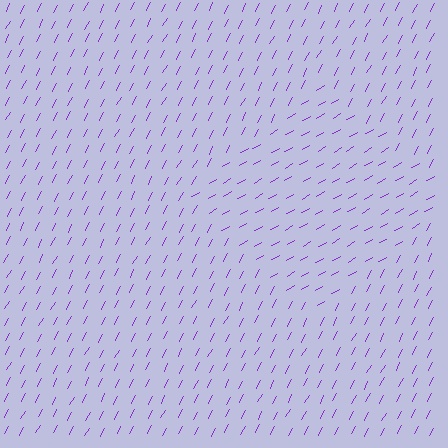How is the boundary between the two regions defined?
The boundary is defined purely by a change in line orientation (approximately 32 degrees difference). All lines are the same color and thickness.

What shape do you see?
I see a diamond.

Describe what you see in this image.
The image is filled with small purple line segments. A diamond region in the image has lines oriented differently from the surrounding lines, creating a visible texture boundary.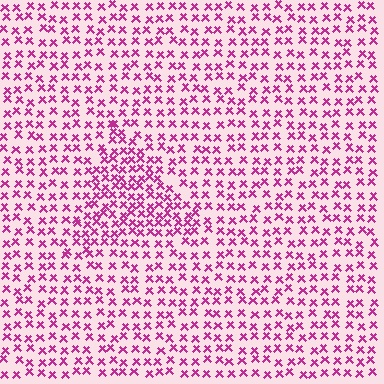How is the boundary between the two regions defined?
The boundary is defined by a change in element density (approximately 1.7x ratio). All elements are the same color, size, and shape.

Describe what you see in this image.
The image contains small magenta elements arranged at two different densities. A triangle-shaped region is visible where the elements are more densely packed than the surrounding area.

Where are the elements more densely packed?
The elements are more densely packed inside the triangle boundary.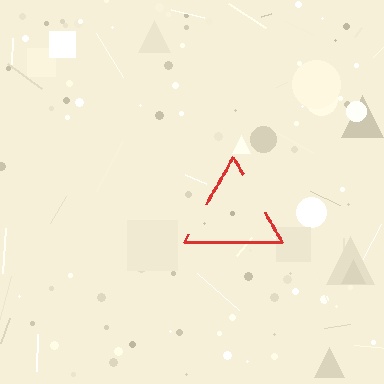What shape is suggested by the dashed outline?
The dashed outline suggests a triangle.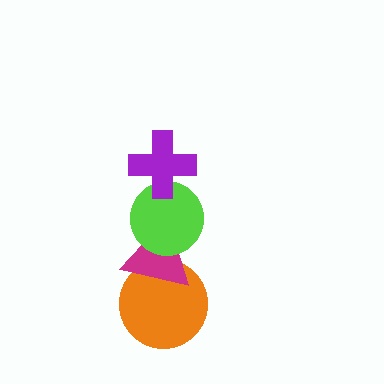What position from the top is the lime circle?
The lime circle is 2nd from the top.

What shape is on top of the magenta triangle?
The lime circle is on top of the magenta triangle.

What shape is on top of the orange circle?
The magenta triangle is on top of the orange circle.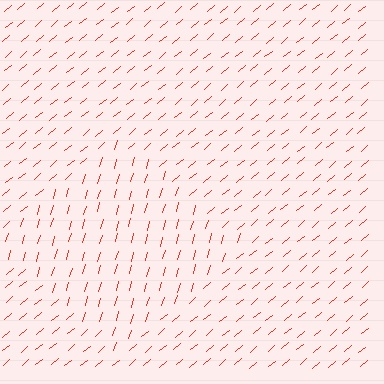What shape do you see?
I see a diamond.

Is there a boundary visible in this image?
Yes, there is a texture boundary formed by a change in line orientation.